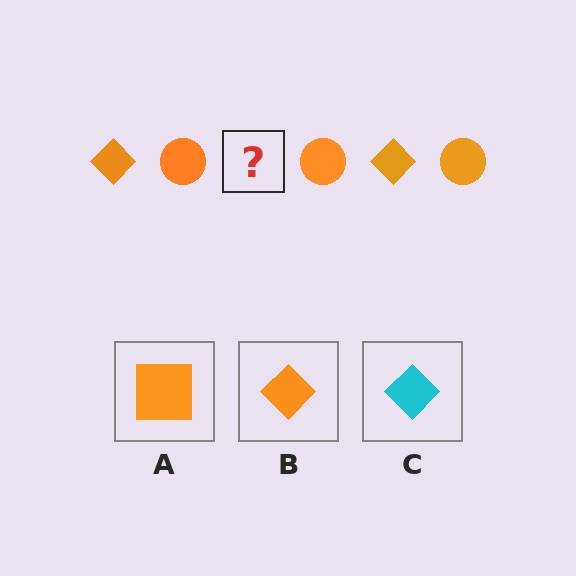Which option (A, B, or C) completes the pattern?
B.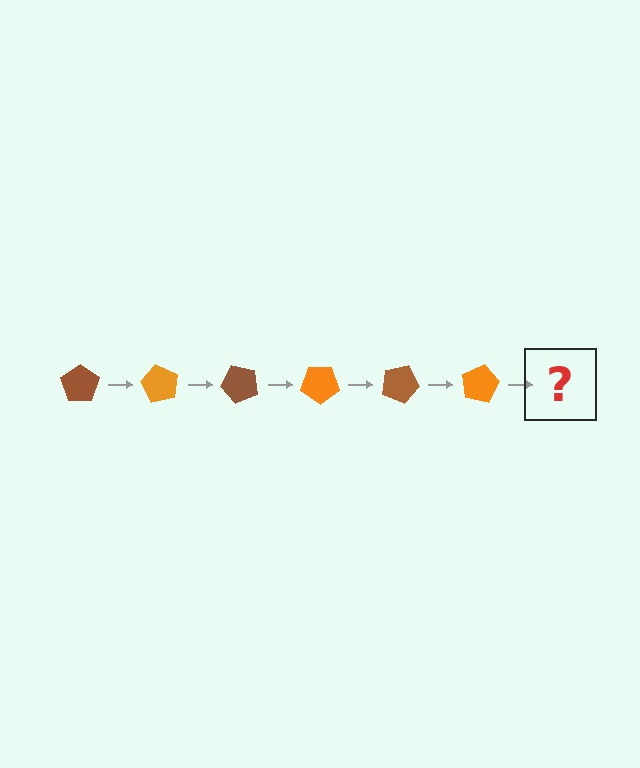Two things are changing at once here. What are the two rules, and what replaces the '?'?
The two rules are that it rotates 60 degrees each step and the color cycles through brown and orange. The '?' should be a brown pentagon, rotated 360 degrees from the start.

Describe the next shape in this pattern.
It should be a brown pentagon, rotated 360 degrees from the start.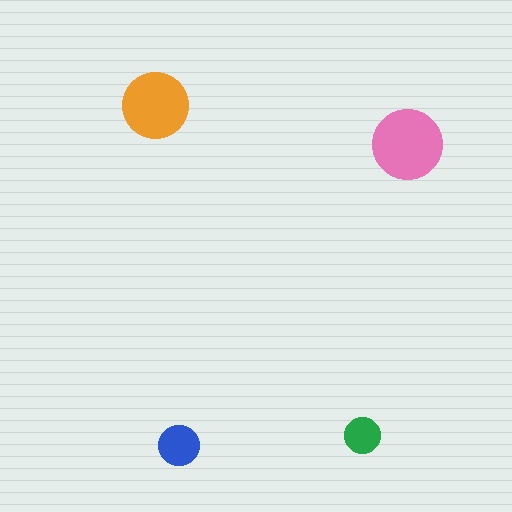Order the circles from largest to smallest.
the pink one, the orange one, the blue one, the green one.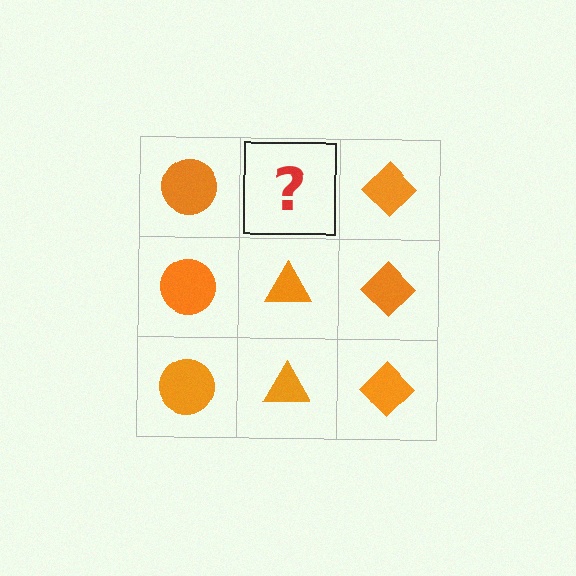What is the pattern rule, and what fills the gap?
The rule is that each column has a consistent shape. The gap should be filled with an orange triangle.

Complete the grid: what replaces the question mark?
The question mark should be replaced with an orange triangle.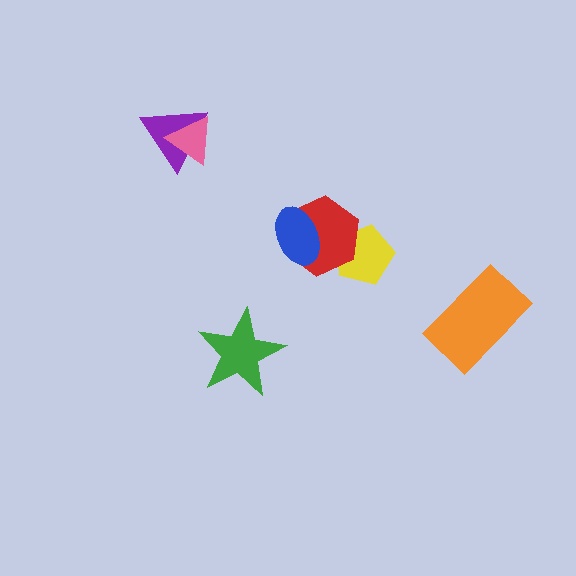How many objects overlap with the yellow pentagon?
1 object overlaps with the yellow pentagon.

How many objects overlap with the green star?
0 objects overlap with the green star.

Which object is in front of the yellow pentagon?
The red hexagon is in front of the yellow pentagon.